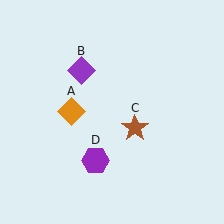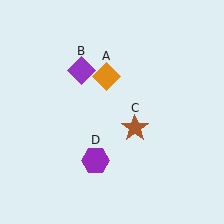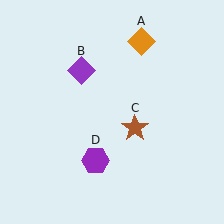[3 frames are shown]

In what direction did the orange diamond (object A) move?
The orange diamond (object A) moved up and to the right.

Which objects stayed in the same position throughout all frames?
Purple diamond (object B) and brown star (object C) and purple hexagon (object D) remained stationary.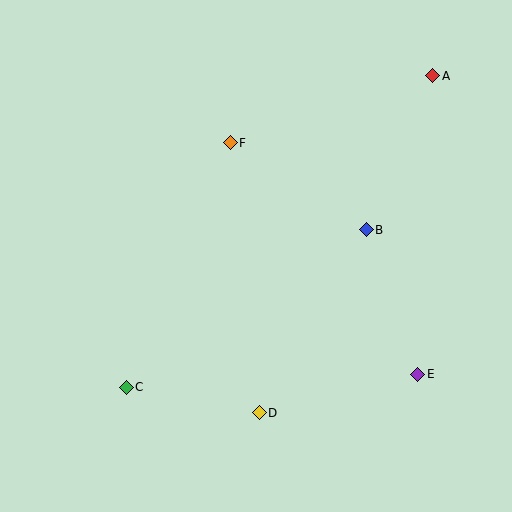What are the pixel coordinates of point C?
Point C is at (126, 387).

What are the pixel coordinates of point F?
Point F is at (230, 143).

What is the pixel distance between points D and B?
The distance between D and B is 212 pixels.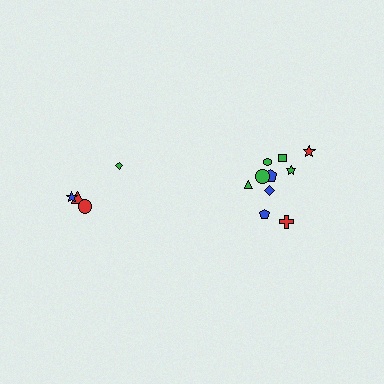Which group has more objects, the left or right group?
The right group.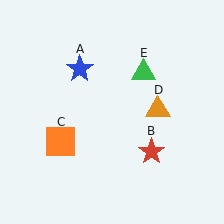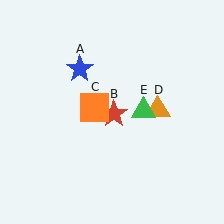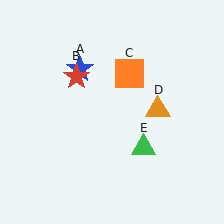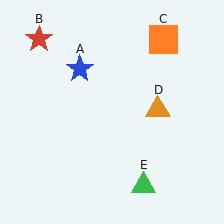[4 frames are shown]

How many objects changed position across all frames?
3 objects changed position: red star (object B), orange square (object C), green triangle (object E).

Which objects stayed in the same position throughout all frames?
Blue star (object A) and orange triangle (object D) remained stationary.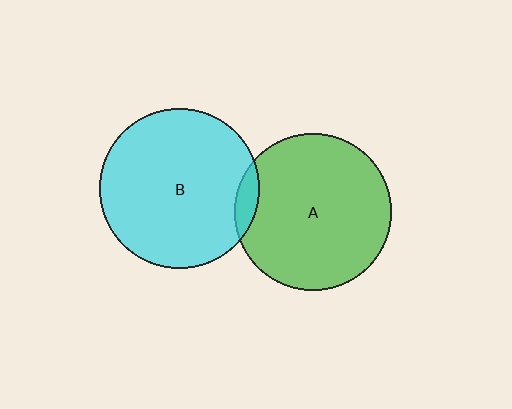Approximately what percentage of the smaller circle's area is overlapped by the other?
Approximately 5%.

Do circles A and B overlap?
Yes.